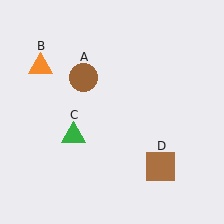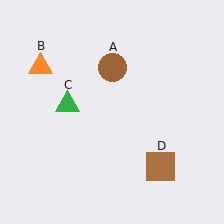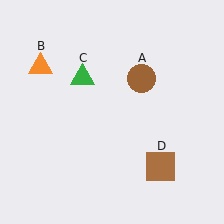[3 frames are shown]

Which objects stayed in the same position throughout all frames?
Orange triangle (object B) and brown square (object D) remained stationary.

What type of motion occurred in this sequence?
The brown circle (object A), green triangle (object C) rotated clockwise around the center of the scene.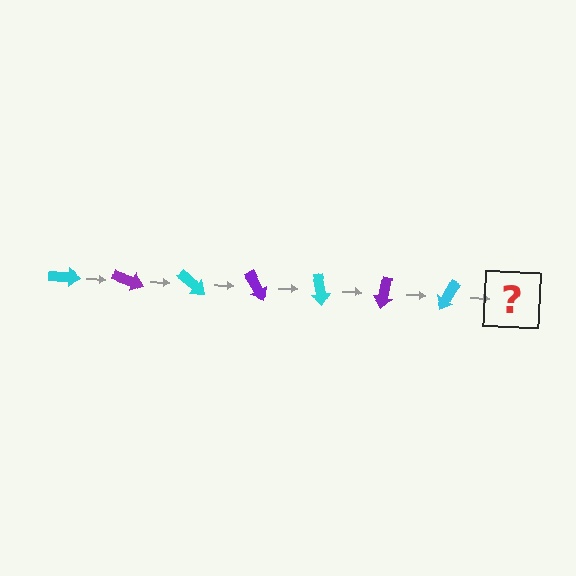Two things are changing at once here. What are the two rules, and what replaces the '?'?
The two rules are that it rotates 20 degrees each step and the color cycles through cyan and purple. The '?' should be a purple arrow, rotated 140 degrees from the start.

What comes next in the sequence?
The next element should be a purple arrow, rotated 140 degrees from the start.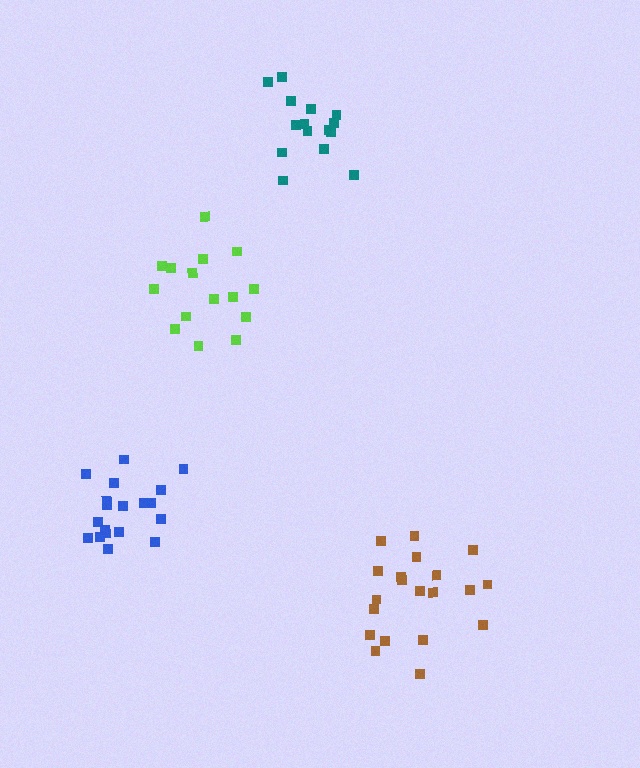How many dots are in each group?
Group 1: 19 dots, Group 2: 15 dots, Group 3: 15 dots, Group 4: 20 dots (69 total).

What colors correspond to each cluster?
The clusters are colored: blue, lime, teal, brown.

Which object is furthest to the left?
The blue cluster is leftmost.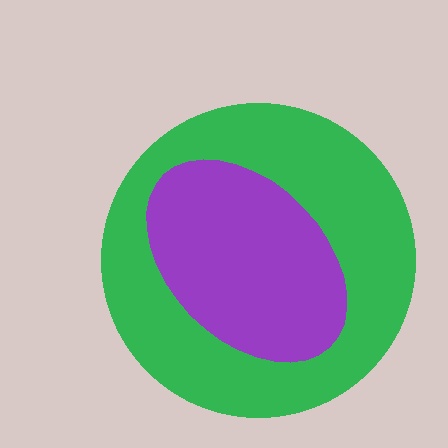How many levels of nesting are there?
2.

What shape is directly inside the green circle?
The purple ellipse.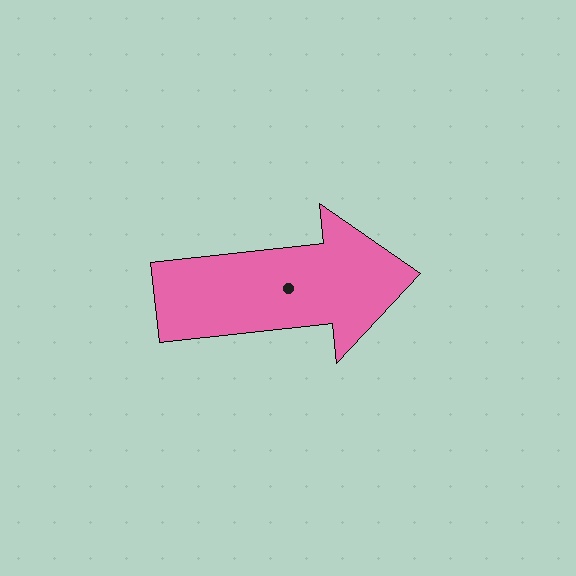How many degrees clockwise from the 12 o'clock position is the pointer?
Approximately 84 degrees.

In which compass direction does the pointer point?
East.